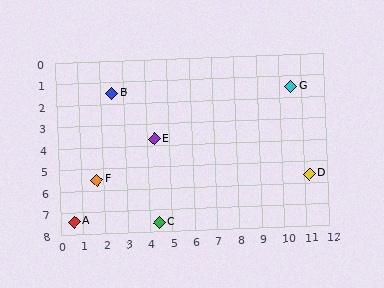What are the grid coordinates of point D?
Point D is at approximately (11.2, 5.6).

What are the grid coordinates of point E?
Point E is at approximately (4.3, 3.7).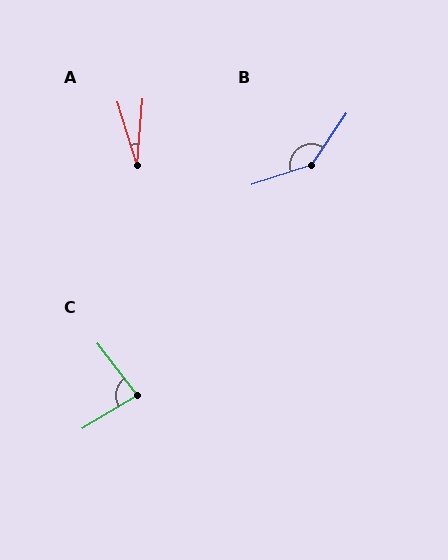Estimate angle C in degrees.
Approximately 84 degrees.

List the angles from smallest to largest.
A (21°), C (84°), B (142°).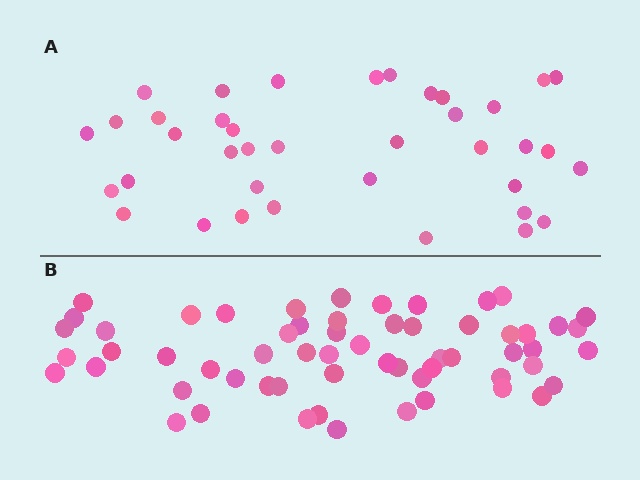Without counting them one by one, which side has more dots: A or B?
Region B (the bottom region) has more dots.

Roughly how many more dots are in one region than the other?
Region B has approximately 20 more dots than region A.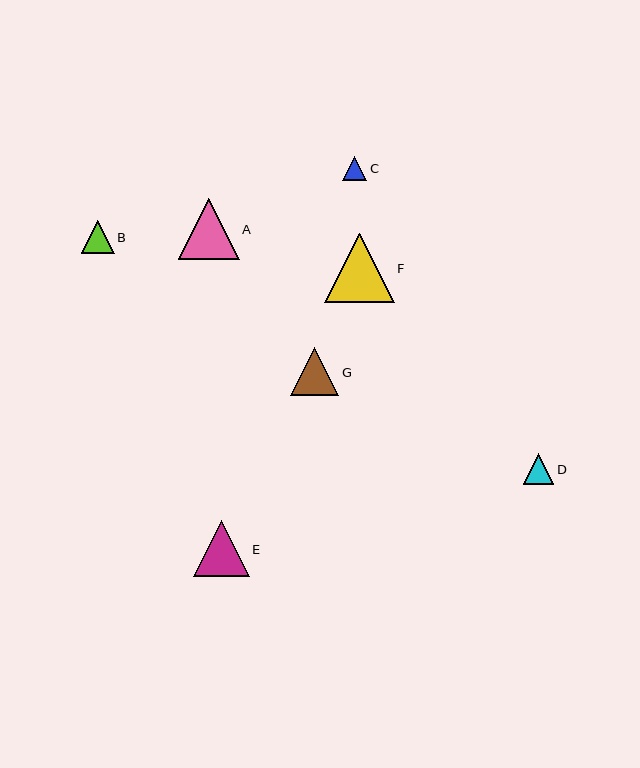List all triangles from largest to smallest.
From largest to smallest: F, A, E, G, B, D, C.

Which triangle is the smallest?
Triangle C is the smallest with a size of approximately 24 pixels.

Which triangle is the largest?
Triangle F is the largest with a size of approximately 69 pixels.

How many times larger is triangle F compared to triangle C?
Triangle F is approximately 2.9 times the size of triangle C.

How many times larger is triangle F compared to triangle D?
Triangle F is approximately 2.3 times the size of triangle D.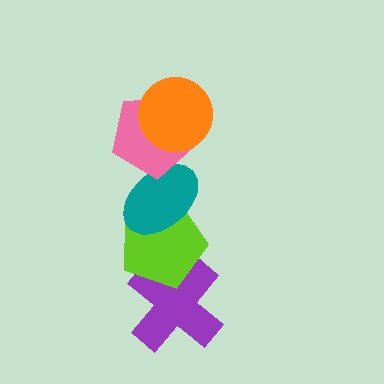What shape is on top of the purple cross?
The lime pentagon is on top of the purple cross.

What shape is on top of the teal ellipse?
The pink pentagon is on top of the teal ellipse.